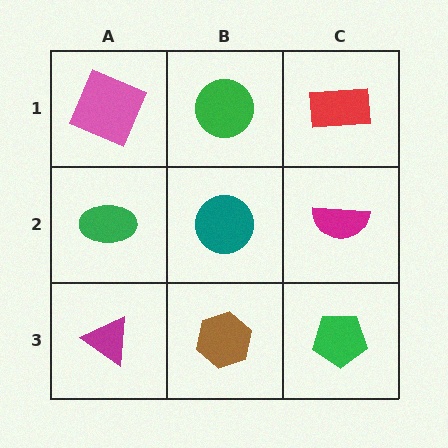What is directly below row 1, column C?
A magenta semicircle.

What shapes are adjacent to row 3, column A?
A green ellipse (row 2, column A), a brown hexagon (row 3, column B).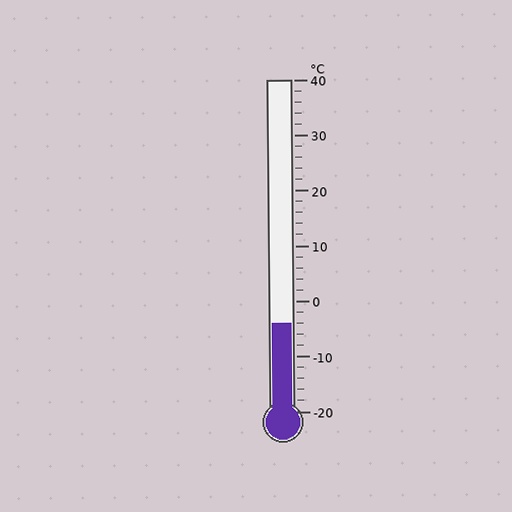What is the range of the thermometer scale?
The thermometer scale ranges from -20°C to 40°C.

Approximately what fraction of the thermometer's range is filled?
The thermometer is filled to approximately 25% of its range.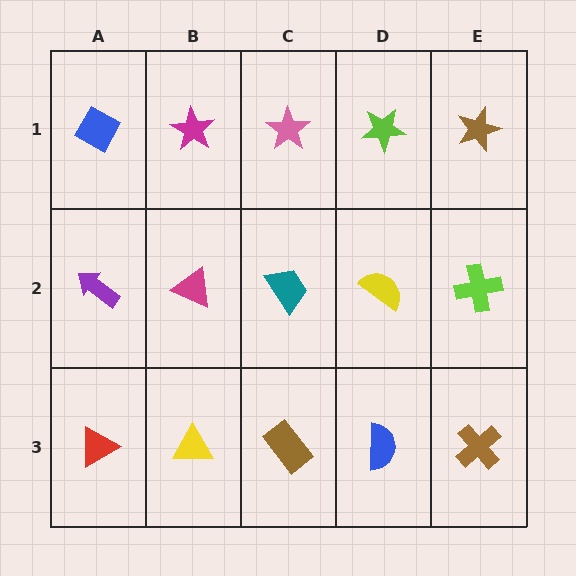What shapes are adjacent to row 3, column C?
A teal trapezoid (row 2, column C), a yellow triangle (row 3, column B), a blue semicircle (row 3, column D).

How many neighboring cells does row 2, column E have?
3.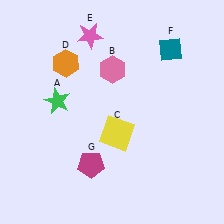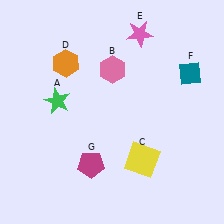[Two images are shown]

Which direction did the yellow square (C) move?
The yellow square (C) moved down.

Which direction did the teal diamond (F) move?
The teal diamond (F) moved down.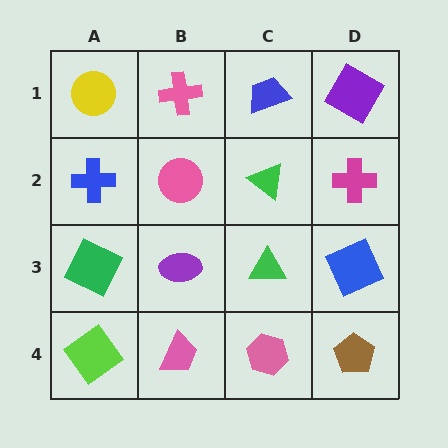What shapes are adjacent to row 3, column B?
A pink circle (row 2, column B), a pink trapezoid (row 4, column B), a green square (row 3, column A), a green triangle (row 3, column C).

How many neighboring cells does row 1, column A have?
2.